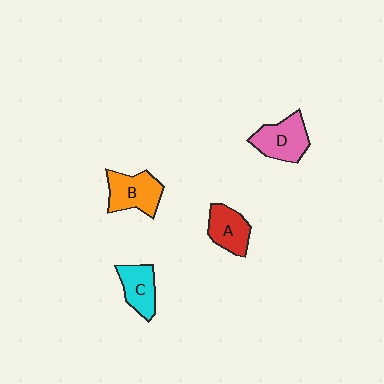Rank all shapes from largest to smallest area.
From largest to smallest: D (pink), B (orange), A (red), C (cyan).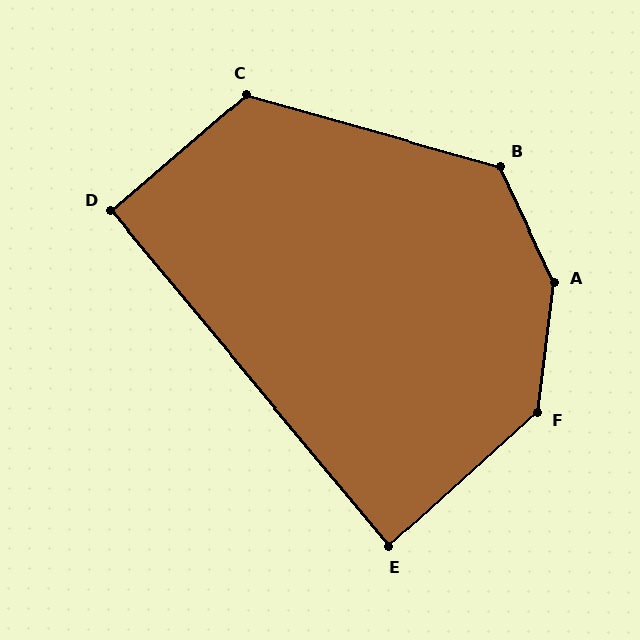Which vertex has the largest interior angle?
A, at approximately 148 degrees.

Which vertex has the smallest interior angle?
E, at approximately 88 degrees.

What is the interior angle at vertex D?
Approximately 91 degrees (approximately right).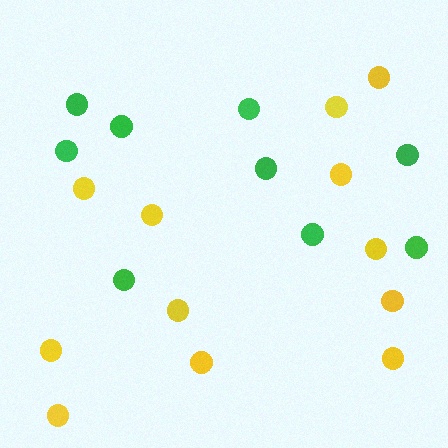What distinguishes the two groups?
There are 2 groups: one group of green circles (9) and one group of yellow circles (12).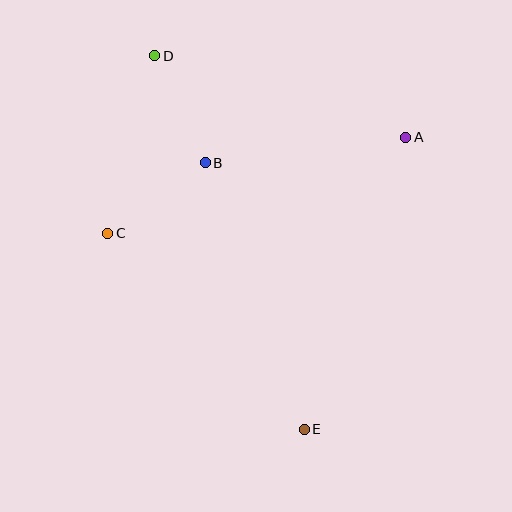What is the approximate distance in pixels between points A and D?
The distance between A and D is approximately 264 pixels.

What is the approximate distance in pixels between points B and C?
The distance between B and C is approximately 120 pixels.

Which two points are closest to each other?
Points B and D are closest to each other.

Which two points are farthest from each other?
Points D and E are farthest from each other.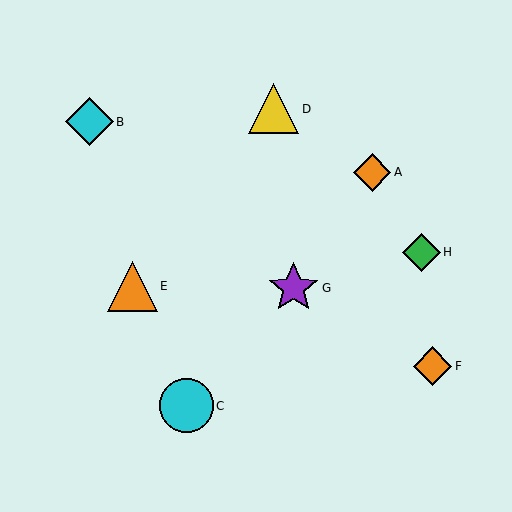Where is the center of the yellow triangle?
The center of the yellow triangle is at (273, 109).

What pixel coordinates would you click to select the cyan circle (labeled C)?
Click at (186, 406) to select the cyan circle C.